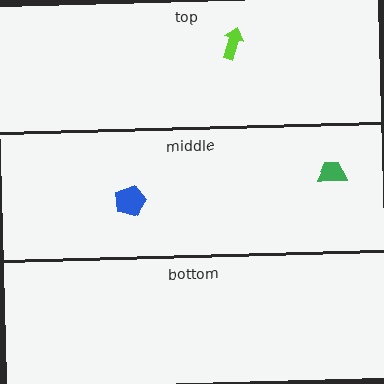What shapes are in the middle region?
The blue pentagon, the green trapezoid.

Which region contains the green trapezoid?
The middle region.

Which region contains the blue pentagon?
The middle region.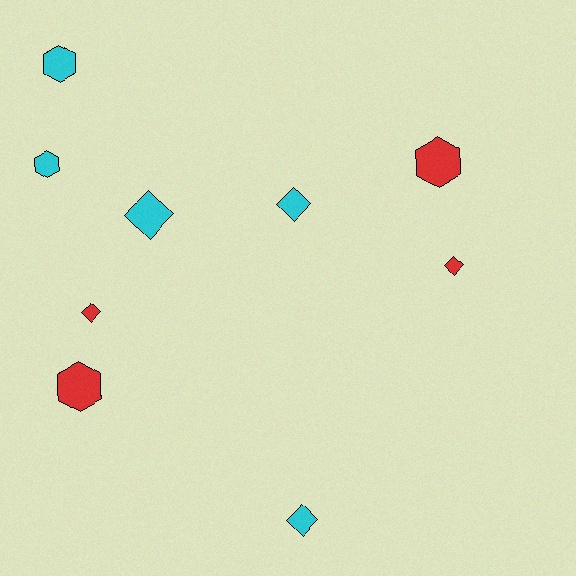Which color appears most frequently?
Cyan, with 5 objects.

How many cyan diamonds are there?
There are 3 cyan diamonds.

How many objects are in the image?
There are 9 objects.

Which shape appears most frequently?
Diamond, with 5 objects.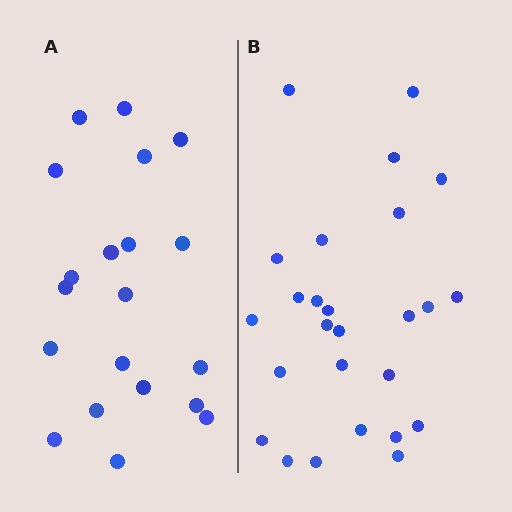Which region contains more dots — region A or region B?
Region B (the right region) has more dots.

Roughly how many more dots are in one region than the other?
Region B has about 6 more dots than region A.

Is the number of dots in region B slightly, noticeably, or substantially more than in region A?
Region B has noticeably more, but not dramatically so. The ratio is roughly 1.3 to 1.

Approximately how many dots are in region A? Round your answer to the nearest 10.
About 20 dots.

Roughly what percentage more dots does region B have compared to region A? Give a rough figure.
About 30% more.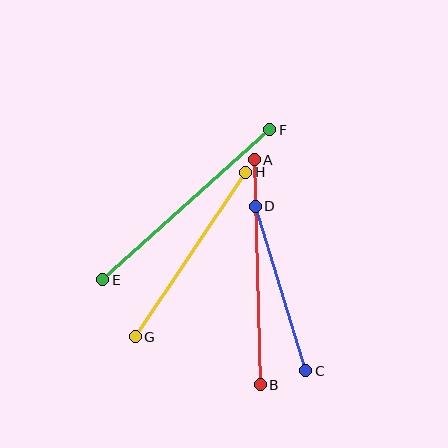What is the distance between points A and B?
The distance is approximately 225 pixels.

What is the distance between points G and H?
The distance is approximately 198 pixels.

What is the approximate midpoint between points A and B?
The midpoint is at approximately (257, 272) pixels.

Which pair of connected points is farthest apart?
Points A and B are farthest apart.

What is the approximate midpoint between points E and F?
The midpoint is at approximately (186, 205) pixels.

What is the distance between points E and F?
The distance is approximately 224 pixels.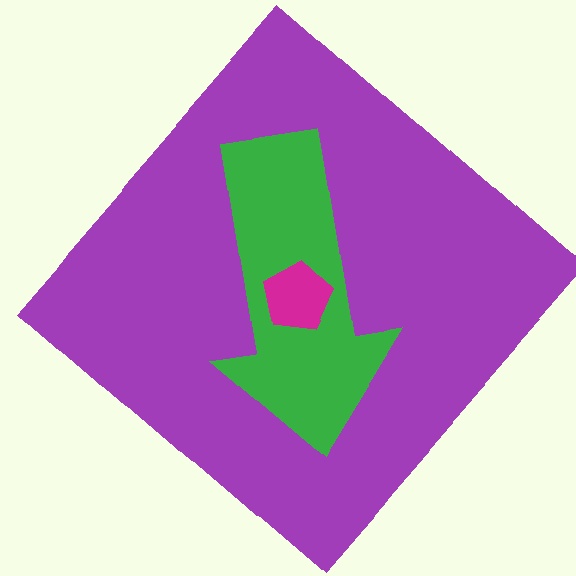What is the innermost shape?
The magenta pentagon.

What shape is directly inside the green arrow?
The magenta pentagon.